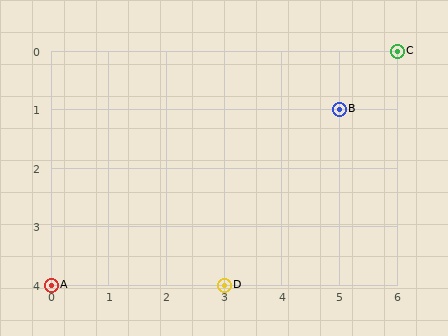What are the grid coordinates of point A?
Point A is at grid coordinates (0, 4).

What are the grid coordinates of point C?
Point C is at grid coordinates (6, 0).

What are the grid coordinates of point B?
Point B is at grid coordinates (5, 1).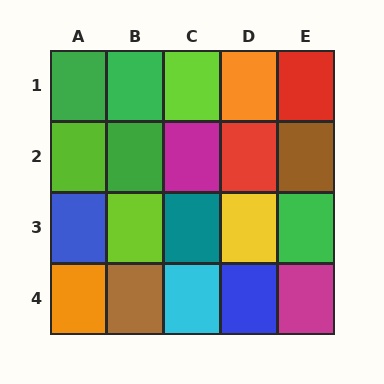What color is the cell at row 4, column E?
Magenta.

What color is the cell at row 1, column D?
Orange.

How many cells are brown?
2 cells are brown.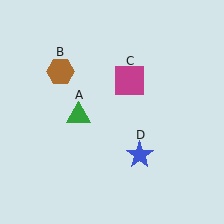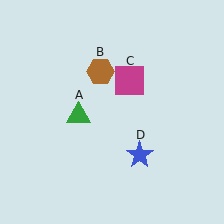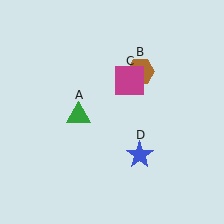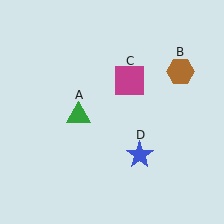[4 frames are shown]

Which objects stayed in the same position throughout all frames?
Green triangle (object A) and magenta square (object C) and blue star (object D) remained stationary.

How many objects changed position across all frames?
1 object changed position: brown hexagon (object B).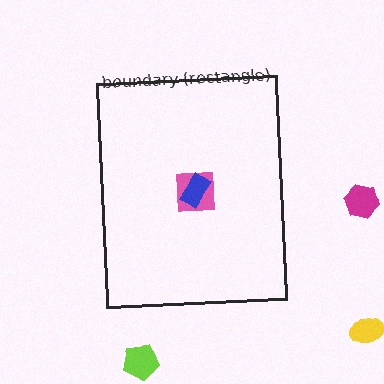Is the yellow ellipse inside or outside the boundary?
Outside.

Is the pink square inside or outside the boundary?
Inside.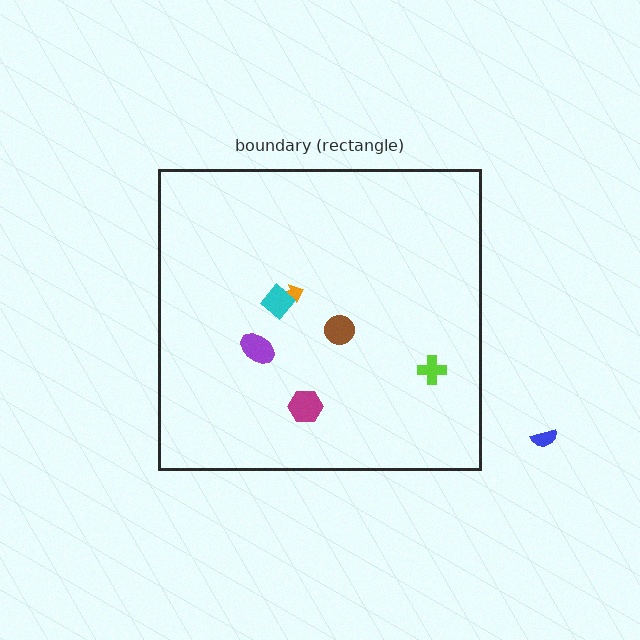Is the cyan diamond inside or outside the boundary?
Inside.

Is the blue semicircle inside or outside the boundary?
Outside.